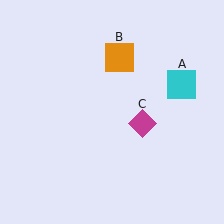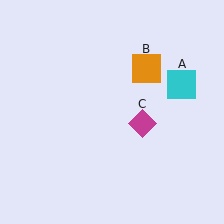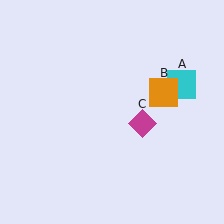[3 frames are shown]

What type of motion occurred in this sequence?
The orange square (object B) rotated clockwise around the center of the scene.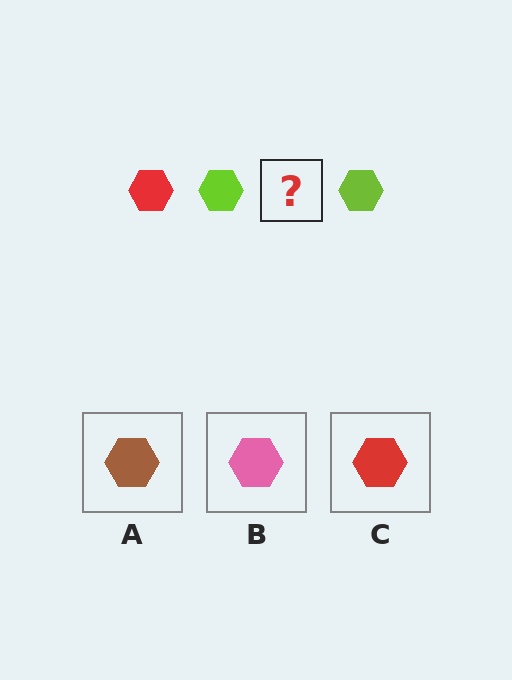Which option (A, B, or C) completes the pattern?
C.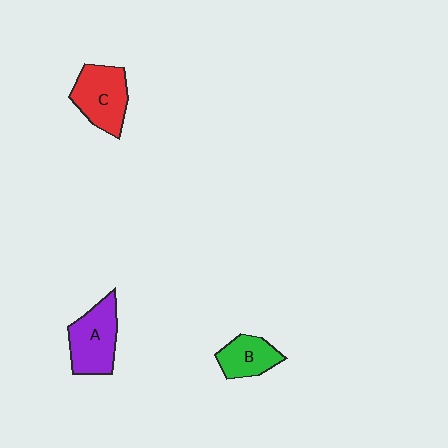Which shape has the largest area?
Shape A (purple).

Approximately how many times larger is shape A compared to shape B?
Approximately 1.5 times.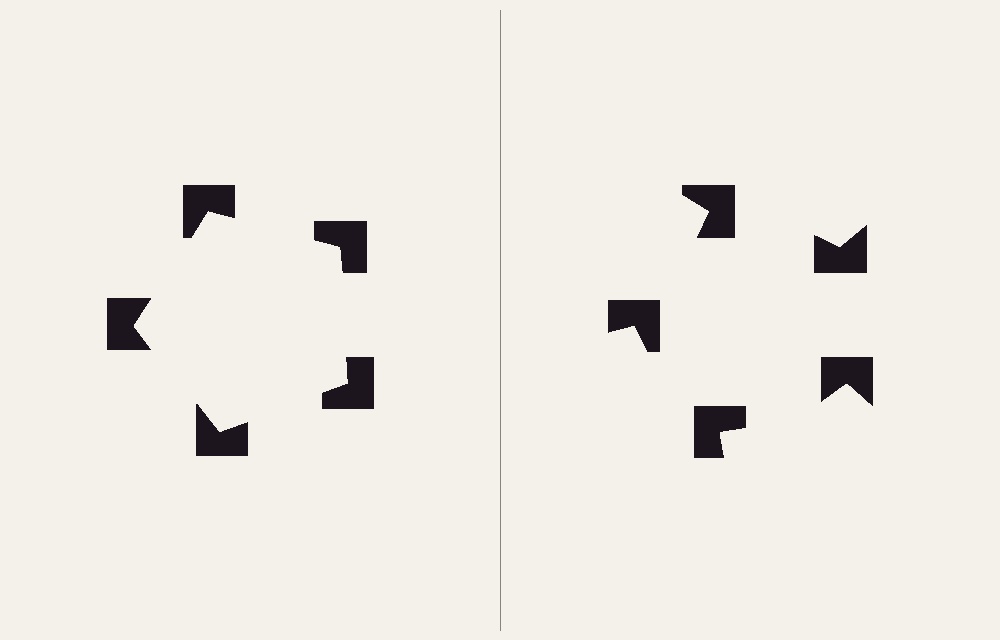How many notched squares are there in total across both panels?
10 — 5 on each side.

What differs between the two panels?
The notched squares are positioned identically on both sides; only the wedge orientations differ. On the left they align to a pentagon; on the right they are misaligned.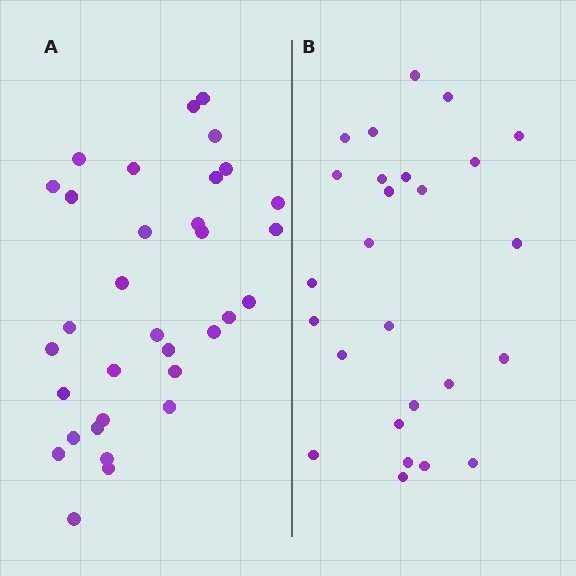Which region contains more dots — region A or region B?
Region A (the left region) has more dots.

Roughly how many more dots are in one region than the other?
Region A has roughly 8 or so more dots than region B.